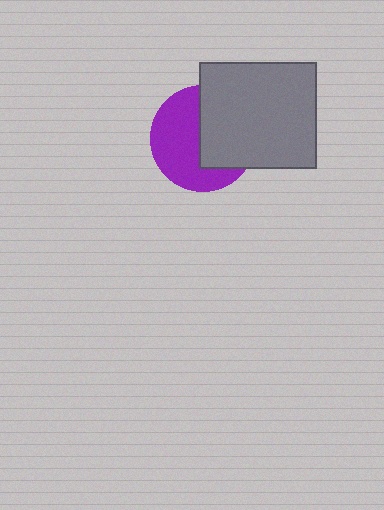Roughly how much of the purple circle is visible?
About half of it is visible (roughly 54%).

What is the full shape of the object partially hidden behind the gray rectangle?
The partially hidden object is a purple circle.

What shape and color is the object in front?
The object in front is a gray rectangle.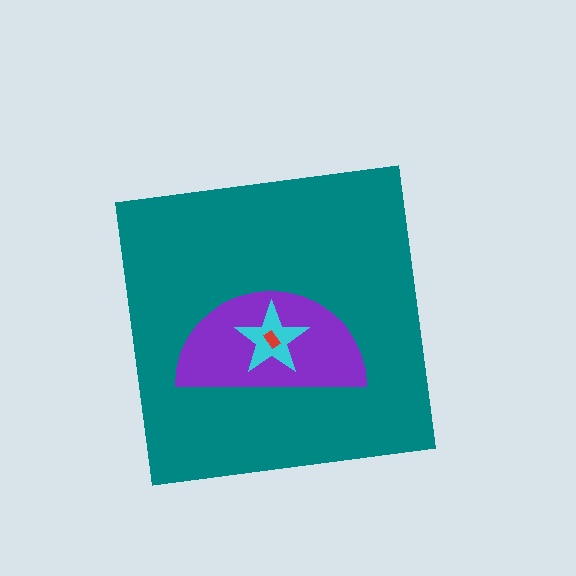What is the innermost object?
The red rectangle.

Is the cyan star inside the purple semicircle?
Yes.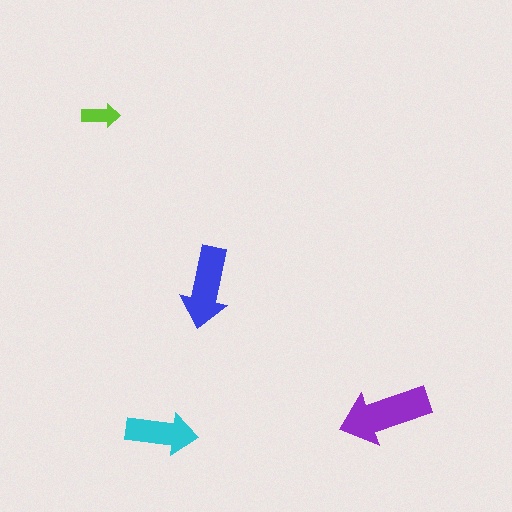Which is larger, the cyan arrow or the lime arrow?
The cyan one.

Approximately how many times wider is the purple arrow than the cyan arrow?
About 1.5 times wider.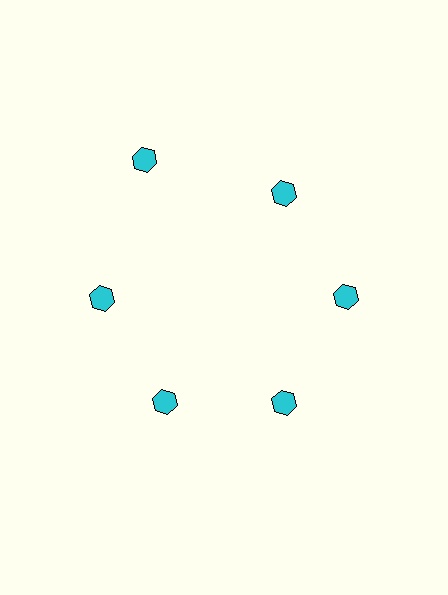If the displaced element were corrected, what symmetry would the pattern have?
It would have 6-fold rotational symmetry — the pattern would map onto itself every 60 degrees.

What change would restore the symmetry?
The symmetry would be restored by moving it inward, back onto the ring so that all 6 hexagons sit at equal angles and equal distance from the center.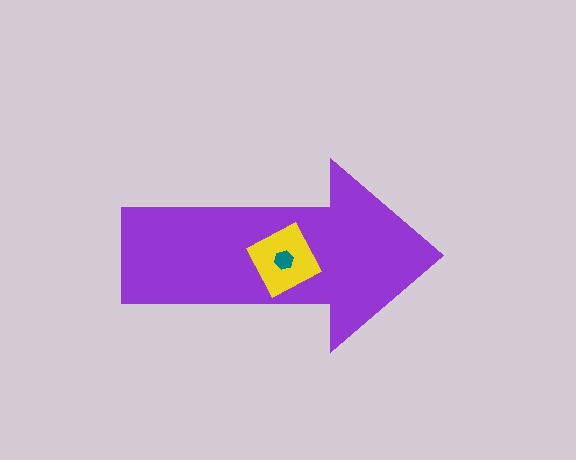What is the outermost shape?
The purple arrow.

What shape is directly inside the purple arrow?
The yellow diamond.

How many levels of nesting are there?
3.